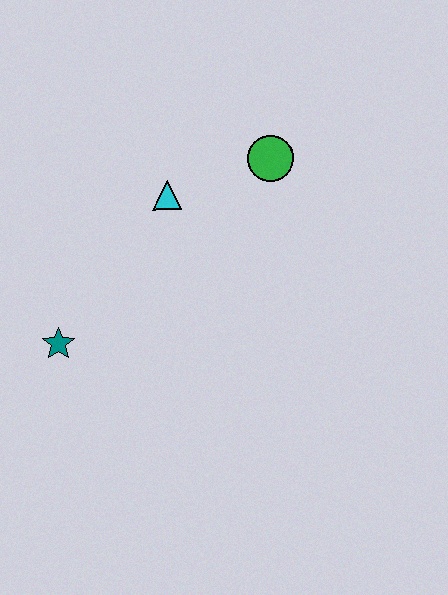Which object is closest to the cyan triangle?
The green circle is closest to the cyan triangle.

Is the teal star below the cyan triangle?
Yes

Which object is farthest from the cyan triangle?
The teal star is farthest from the cyan triangle.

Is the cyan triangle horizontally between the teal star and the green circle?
Yes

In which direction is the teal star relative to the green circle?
The teal star is to the left of the green circle.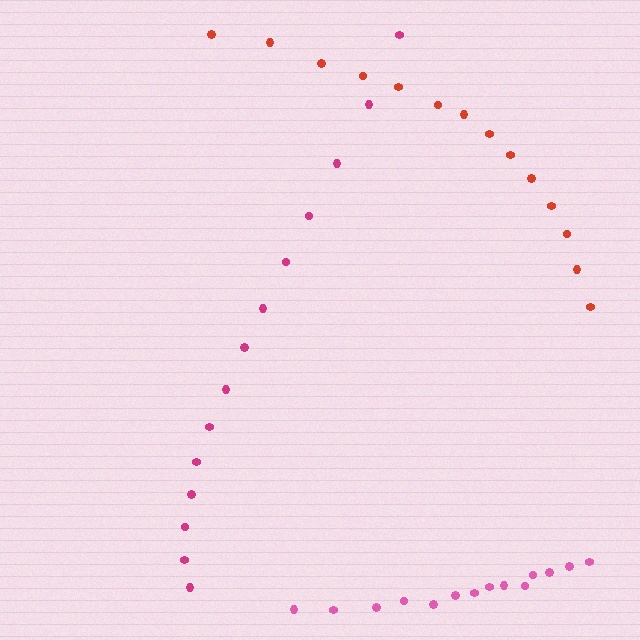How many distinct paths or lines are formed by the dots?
There are 3 distinct paths.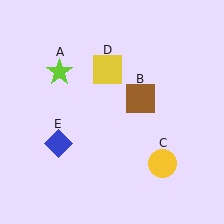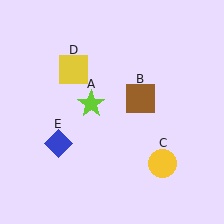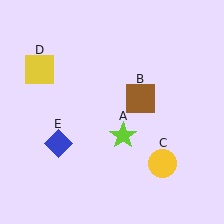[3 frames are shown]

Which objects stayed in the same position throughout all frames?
Brown square (object B) and yellow circle (object C) and blue diamond (object E) remained stationary.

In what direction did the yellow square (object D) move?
The yellow square (object D) moved left.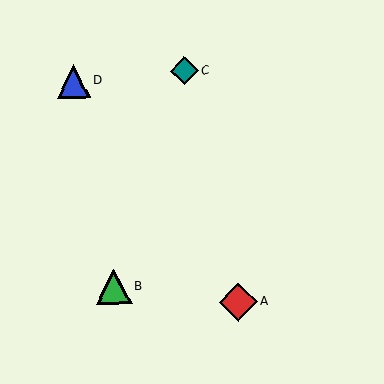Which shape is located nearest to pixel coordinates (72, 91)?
The blue triangle (labeled D) at (73, 81) is nearest to that location.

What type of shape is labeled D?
Shape D is a blue triangle.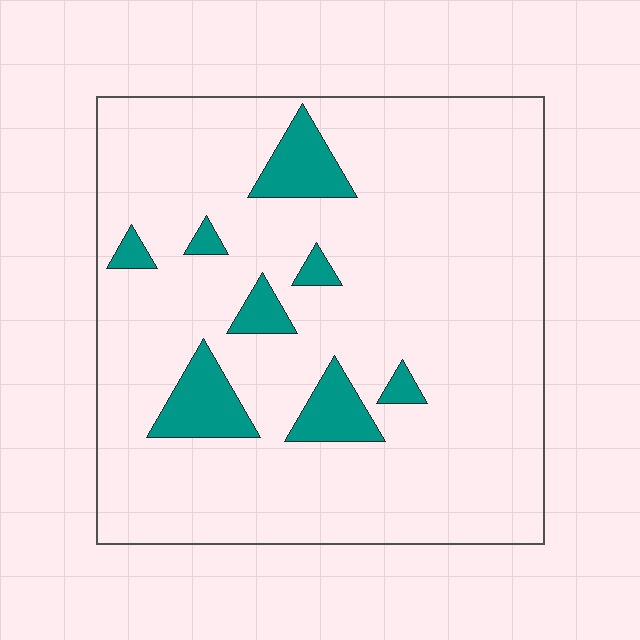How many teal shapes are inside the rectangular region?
8.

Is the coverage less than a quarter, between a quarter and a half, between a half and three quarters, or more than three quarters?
Less than a quarter.